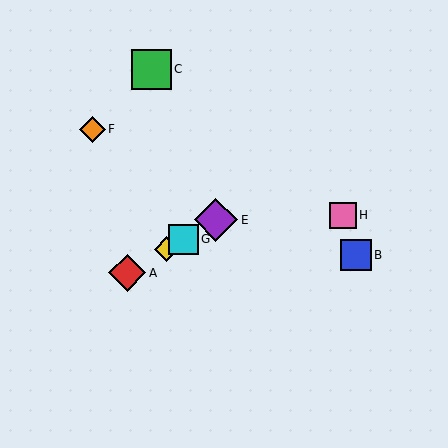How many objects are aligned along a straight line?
4 objects (A, D, E, G) are aligned along a straight line.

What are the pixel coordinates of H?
Object H is at (343, 215).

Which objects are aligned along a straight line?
Objects A, D, E, G are aligned along a straight line.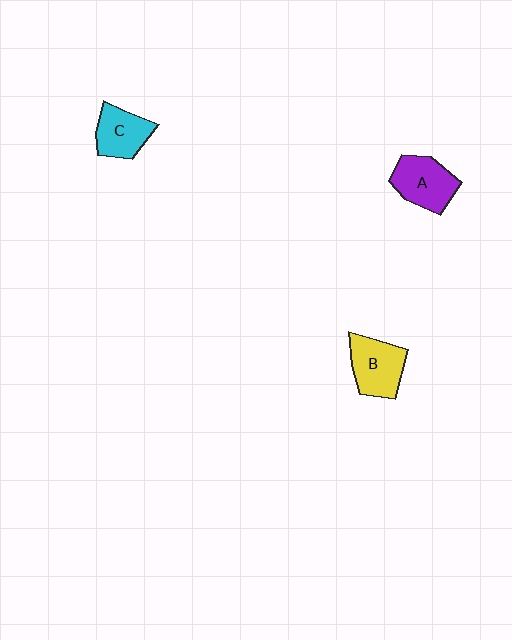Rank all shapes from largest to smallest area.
From largest to smallest: B (yellow), A (purple), C (cyan).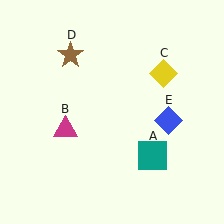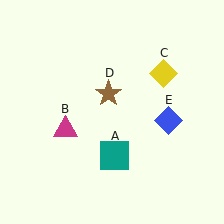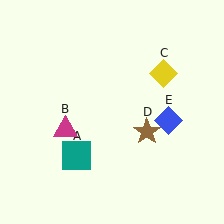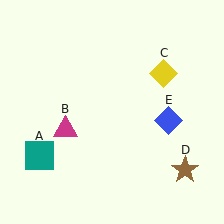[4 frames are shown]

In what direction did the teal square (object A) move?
The teal square (object A) moved left.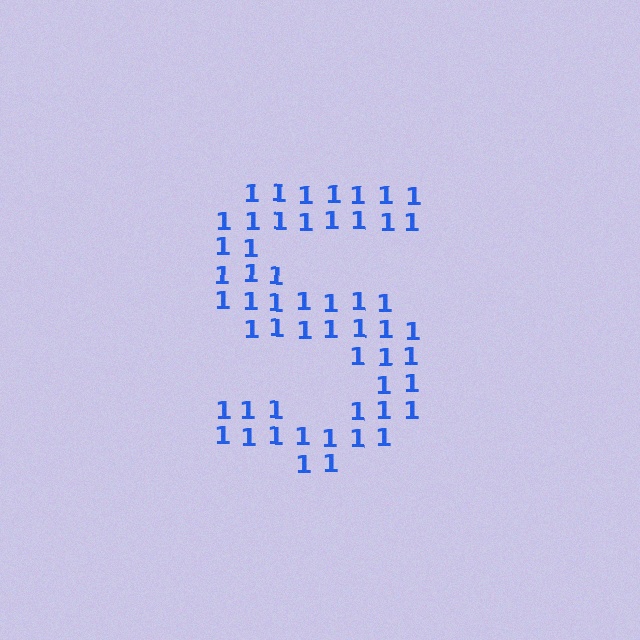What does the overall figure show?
The overall figure shows the letter S.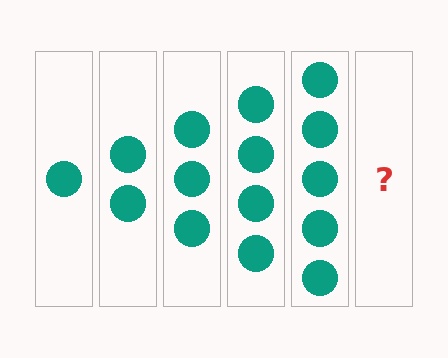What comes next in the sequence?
The next element should be 6 circles.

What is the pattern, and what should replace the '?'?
The pattern is that each step adds one more circle. The '?' should be 6 circles.